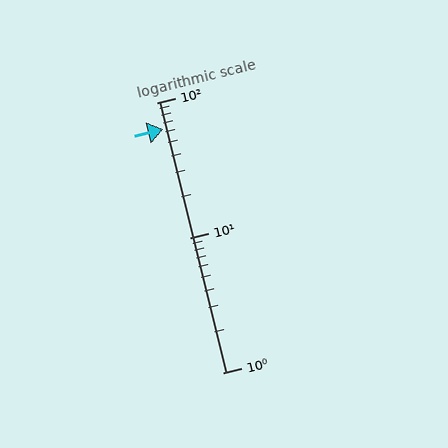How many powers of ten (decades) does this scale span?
The scale spans 2 decades, from 1 to 100.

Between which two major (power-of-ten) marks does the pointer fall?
The pointer is between 10 and 100.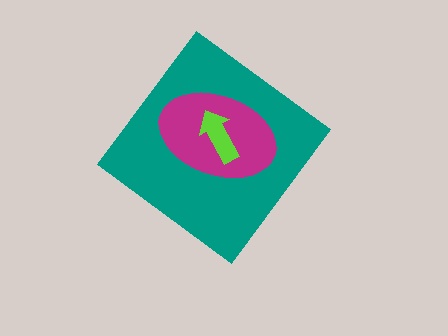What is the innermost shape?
The lime arrow.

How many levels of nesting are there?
3.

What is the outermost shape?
The teal diamond.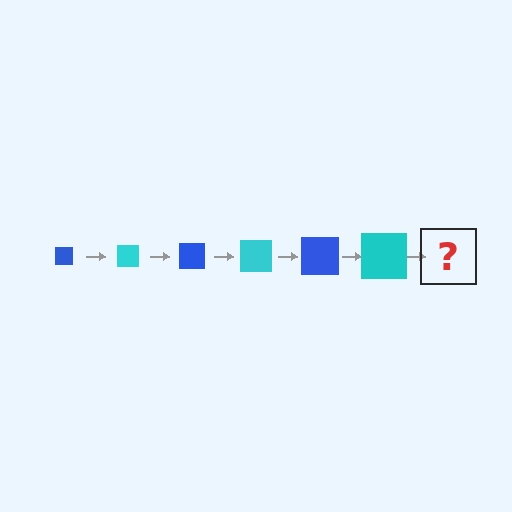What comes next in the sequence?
The next element should be a blue square, larger than the previous one.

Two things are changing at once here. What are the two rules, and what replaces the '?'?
The two rules are that the square grows larger each step and the color cycles through blue and cyan. The '?' should be a blue square, larger than the previous one.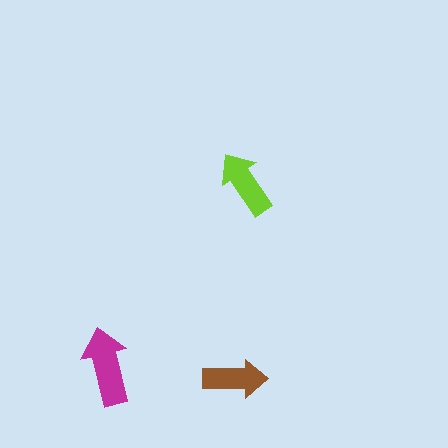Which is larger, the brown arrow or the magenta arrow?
The magenta one.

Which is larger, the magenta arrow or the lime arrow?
The magenta one.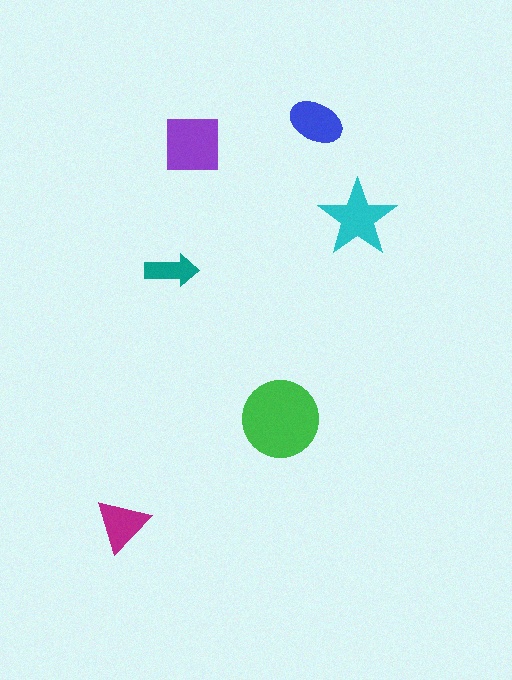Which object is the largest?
The green circle.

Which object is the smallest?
The teal arrow.